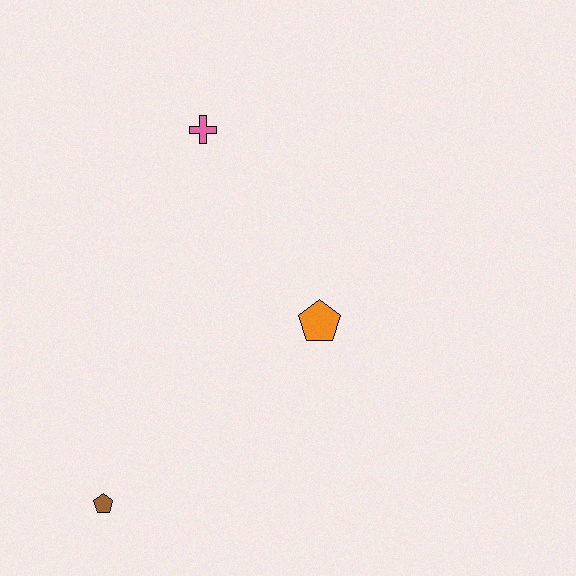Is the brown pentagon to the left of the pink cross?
Yes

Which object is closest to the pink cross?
The orange pentagon is closest to the pink cross.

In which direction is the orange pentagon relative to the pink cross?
The orange pentagon is below the pink cross.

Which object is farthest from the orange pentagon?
The brown pentagon is farthest from the orange pentagon.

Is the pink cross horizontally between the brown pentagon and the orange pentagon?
Yes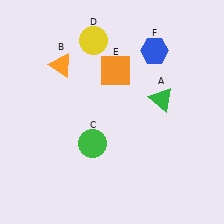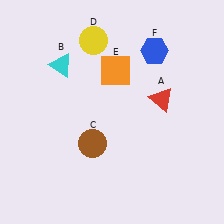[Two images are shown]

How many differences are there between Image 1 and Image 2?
There are 3 differences between the two images.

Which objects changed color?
A changed from green to red. B changed from orange to cyan. C changed from green to brown.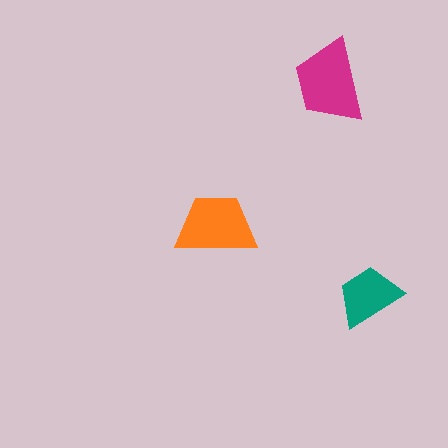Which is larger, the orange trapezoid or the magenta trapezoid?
The magenta one.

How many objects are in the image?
There are 3 objects in the image.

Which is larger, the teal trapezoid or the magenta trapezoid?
The magenta one.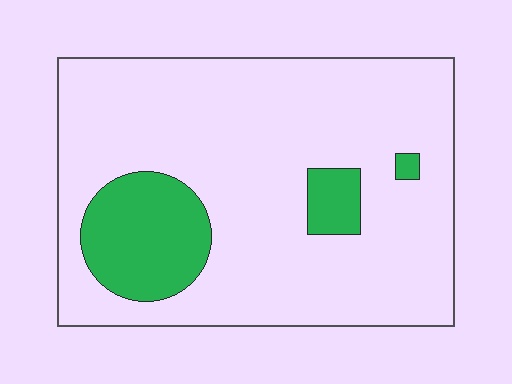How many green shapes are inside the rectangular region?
3.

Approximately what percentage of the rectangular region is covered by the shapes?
Approximately 15%.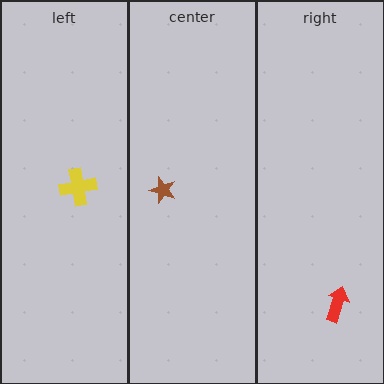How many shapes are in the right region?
1.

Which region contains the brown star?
The center region.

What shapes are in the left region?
The yellow cross.